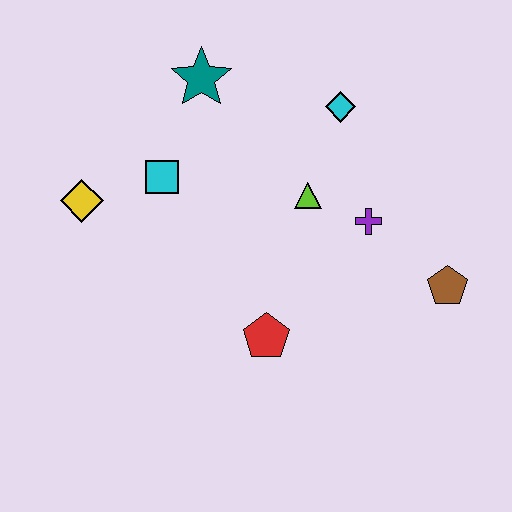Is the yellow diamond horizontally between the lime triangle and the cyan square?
No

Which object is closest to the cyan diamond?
The lime triangle is closest to the cyan diamond.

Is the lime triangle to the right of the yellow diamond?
Yes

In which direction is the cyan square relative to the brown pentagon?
The cyan square is to the left of the brown pentagon.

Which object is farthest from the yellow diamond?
The brown pentagon is farthest from the yellow diamond.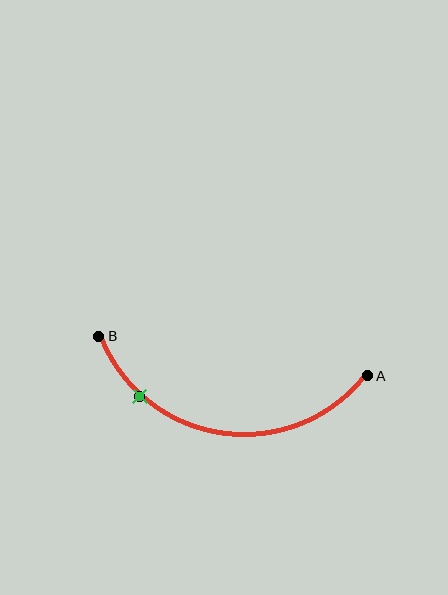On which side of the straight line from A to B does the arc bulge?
The arc bulges below the straight line connecting A and B.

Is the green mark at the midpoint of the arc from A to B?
No. The green mark lies on the arc but is closer to endpoint B. The arc midpoint would be at the point on the curve equidistant along the arc from both A and B.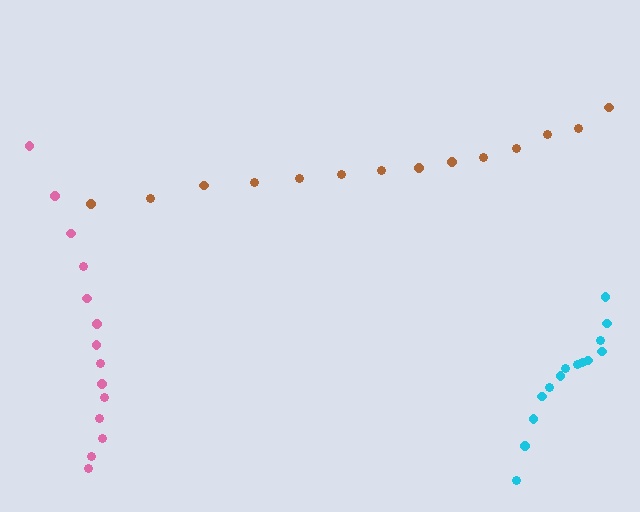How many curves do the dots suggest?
There are 3 distinct paths.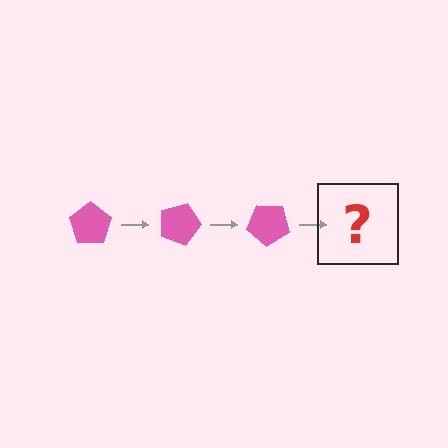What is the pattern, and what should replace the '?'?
The pattern is that the pentagon rotates 20 degrees each step. The '?' should be a pink pentagon rotated 60 degrees.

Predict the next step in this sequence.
The next step is a pink pentagon rotated 60 degrees.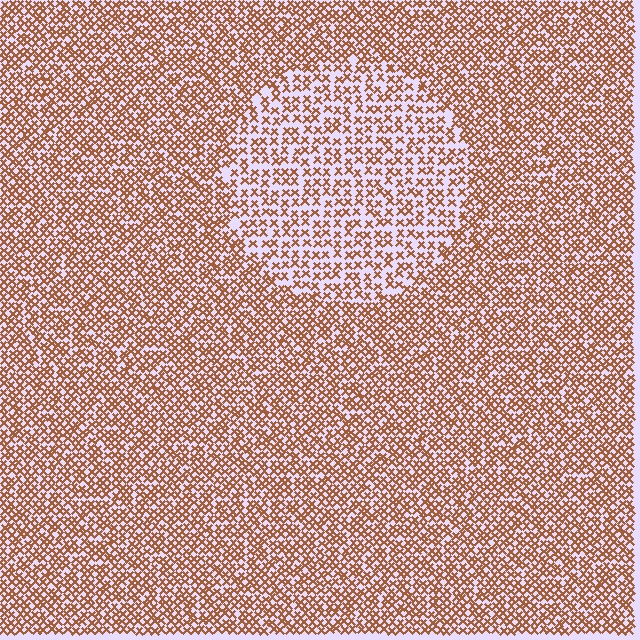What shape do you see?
I see a circle.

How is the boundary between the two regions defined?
The boundary is defined by a change in element density (approximately 1.7x ratio). All elements are the same color, size, and shape.